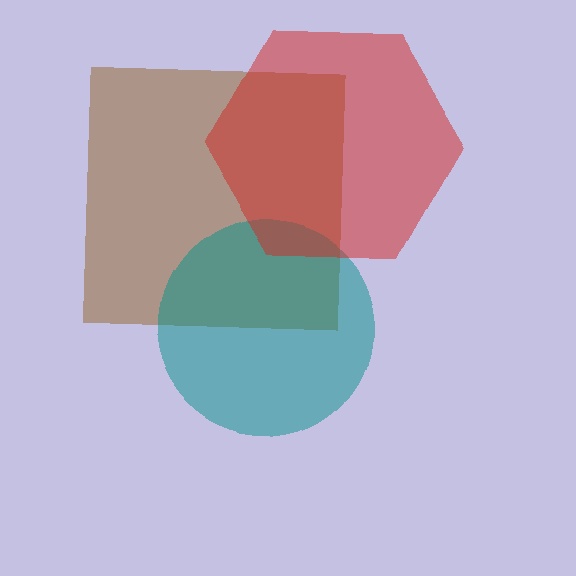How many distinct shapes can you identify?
There are 3 distinct shapes: a brown square, a teal circle, a red hexagon.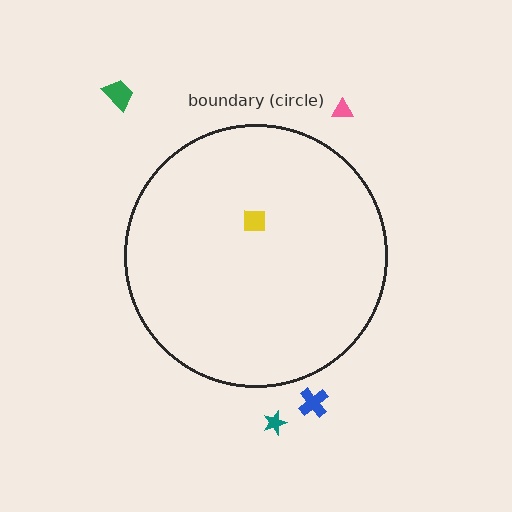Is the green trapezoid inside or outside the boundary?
Outside.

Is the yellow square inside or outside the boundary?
Inside.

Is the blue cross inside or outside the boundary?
Outside.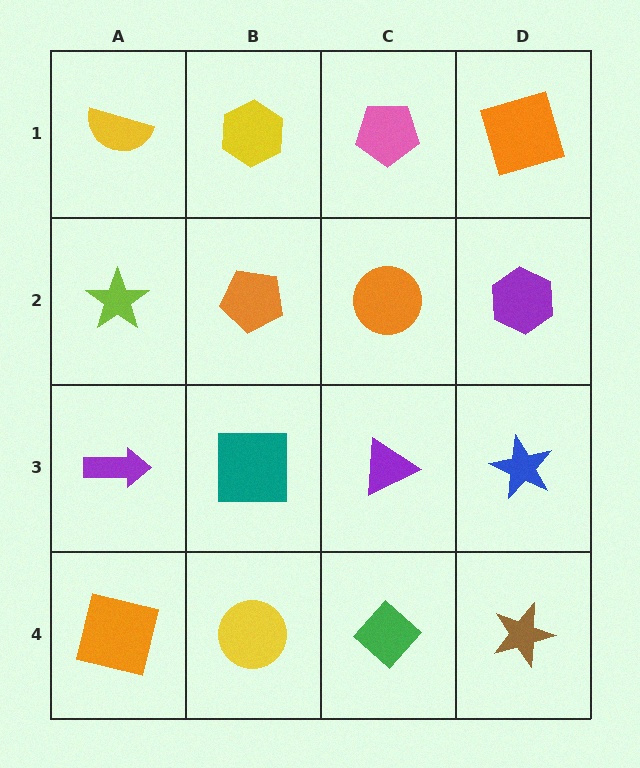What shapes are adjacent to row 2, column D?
An orange square (row 1, column D), a blue star (row 3, column D), an orange circle (row 2, column C).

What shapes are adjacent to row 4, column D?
A blue star (row 3, column D), a green diamond (row 4, column C).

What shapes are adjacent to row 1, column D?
A purple hexagon (row 2, column D), a pink pentagon (row 1, column C).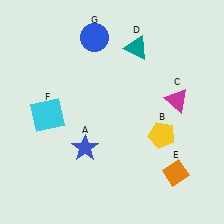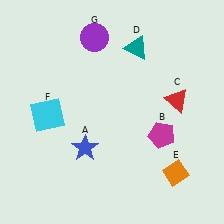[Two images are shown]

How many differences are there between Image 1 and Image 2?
There are 3 differences between the two images.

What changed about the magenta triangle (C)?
In Image 1, C is magenta. In Image 2, it changed to red.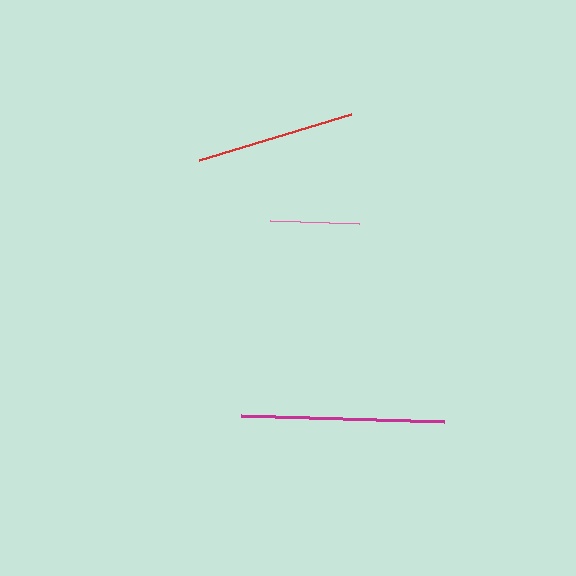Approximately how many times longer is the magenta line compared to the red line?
The magenta line is approximately 1.3 times the length of the red line.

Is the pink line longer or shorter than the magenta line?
The magenta line is longer than the pink line.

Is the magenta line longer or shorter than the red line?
The magenta line is longer than the red line.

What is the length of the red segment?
The red segment is approximately 159 pixels long.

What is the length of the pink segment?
The pink segment is approximately 90 pixels long.